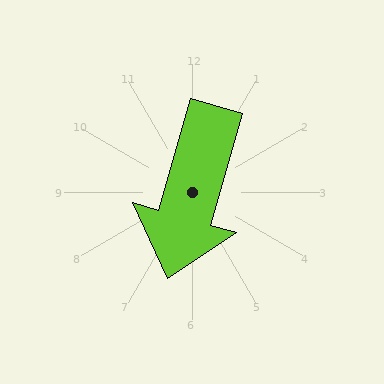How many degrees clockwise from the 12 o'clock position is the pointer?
Approximately 196 degrees.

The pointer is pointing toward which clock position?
Roughly 7 o'clock.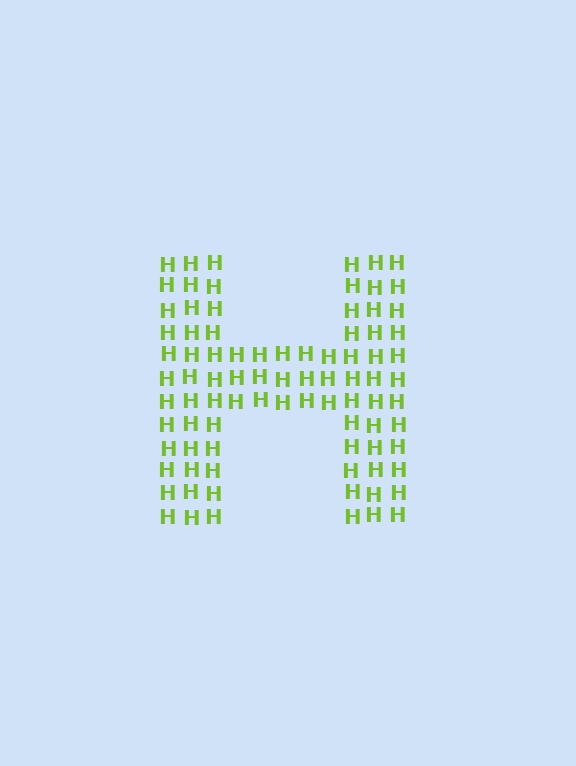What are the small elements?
The small elements are letter H's.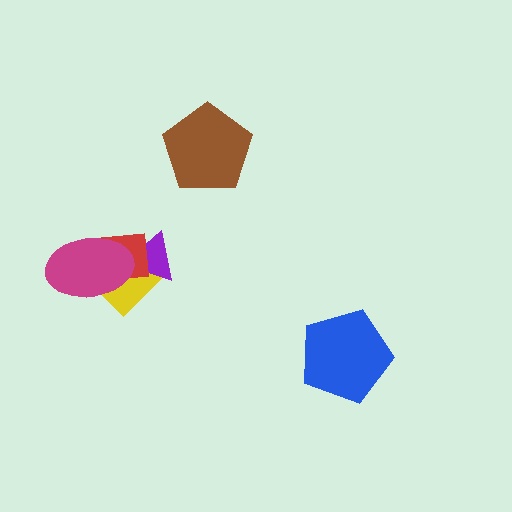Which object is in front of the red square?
The magenta ellipse is in front of the red square.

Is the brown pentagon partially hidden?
No, no other shape covers it.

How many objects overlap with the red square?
3 objects overlap with the red square.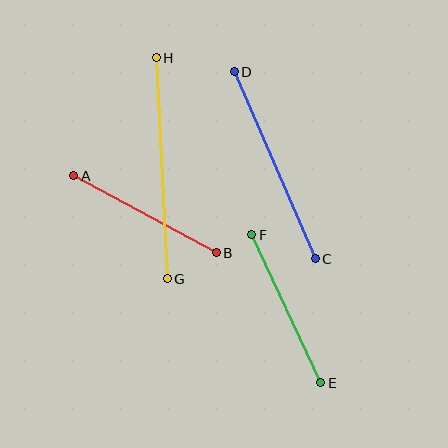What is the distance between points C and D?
The distance is approximately 203 pixels.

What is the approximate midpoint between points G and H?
The midpoint is at approximately (162, 168) pixels.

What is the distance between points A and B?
The distance is approximately 162 pixels.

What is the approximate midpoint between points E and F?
The midpoint is at approximately (286, 309) pixels.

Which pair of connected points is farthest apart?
Points G and H are farthest apart.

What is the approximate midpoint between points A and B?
The midpoint is at approximately (145, 214) pixels.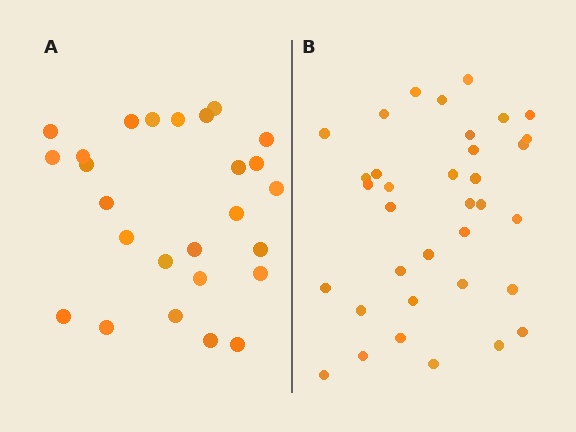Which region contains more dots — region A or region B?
Region B (the right region) has more dots.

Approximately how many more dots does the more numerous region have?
Region B has roughly 8 or so more dots than region A.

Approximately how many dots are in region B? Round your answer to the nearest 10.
About 40 dots. (The exact count is 35, which rounds to 40.)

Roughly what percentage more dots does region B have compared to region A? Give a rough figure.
About 35% more.